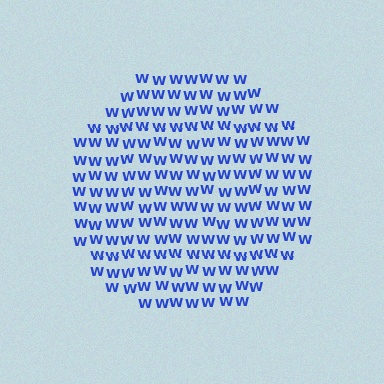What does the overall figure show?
The overall figure shows a circle.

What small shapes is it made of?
It is made of small letter W's.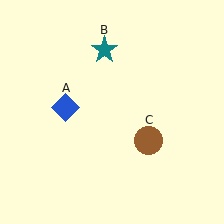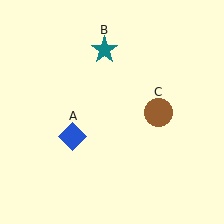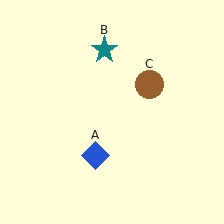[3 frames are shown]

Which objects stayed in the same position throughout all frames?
Teal star (object B) remained stationary.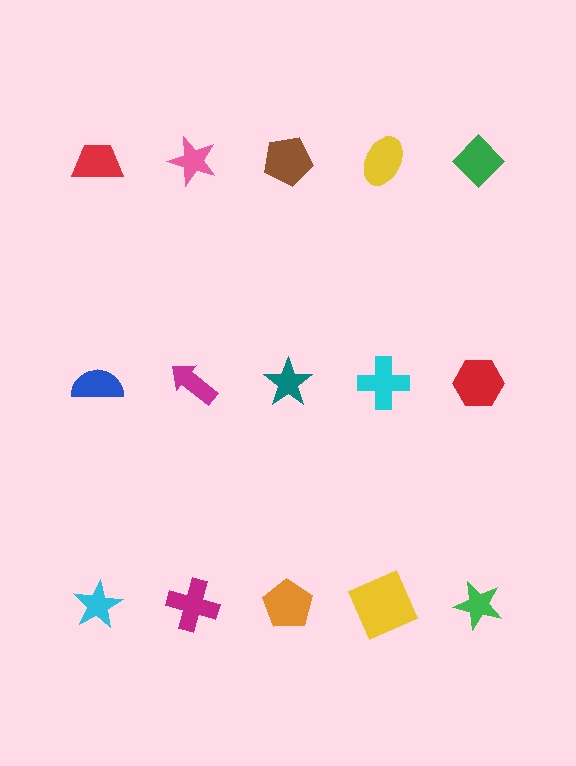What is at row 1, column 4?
A yellow ellipse.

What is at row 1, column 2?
A pink star.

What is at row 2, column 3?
A teal star.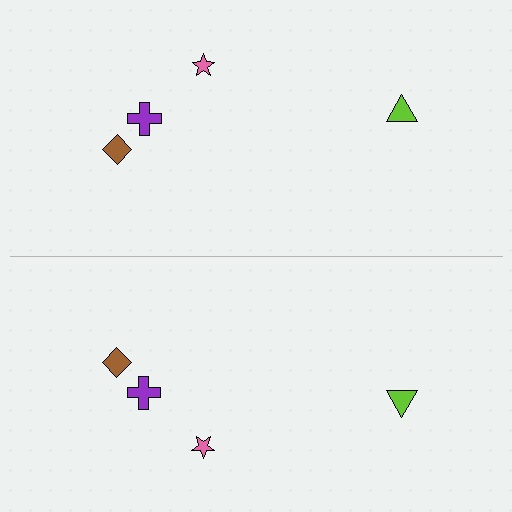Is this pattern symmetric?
Yes, this pattern has bilateral (reflection) symmetry.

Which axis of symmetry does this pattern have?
The pattern has a horizontal axis of symmetry running through the center of the image.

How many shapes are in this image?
There are 8 shapes in this image.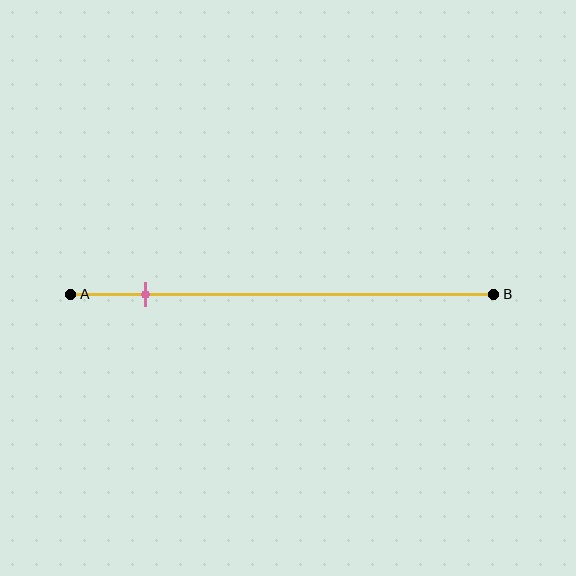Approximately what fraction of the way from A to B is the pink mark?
The pink mark is approximately 20% of the way from A to B.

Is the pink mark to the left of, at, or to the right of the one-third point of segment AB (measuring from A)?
The pink mark is to the left of the one-third point of segment AB.